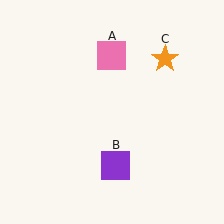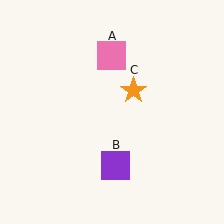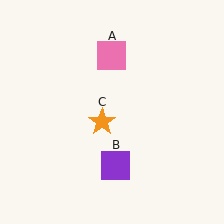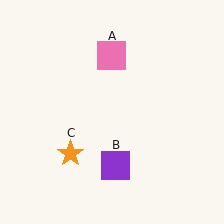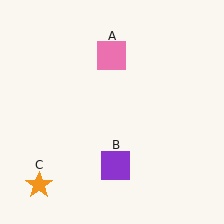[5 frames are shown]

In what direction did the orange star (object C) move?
The orange star (object C) moved down and to the left.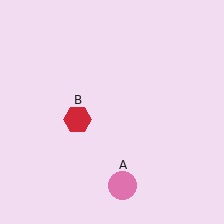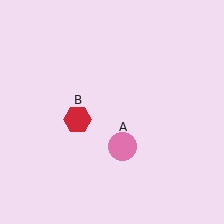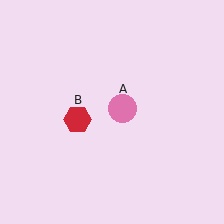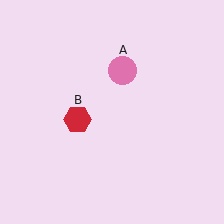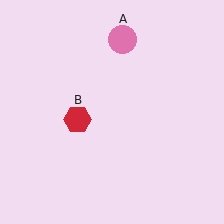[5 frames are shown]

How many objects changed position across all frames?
1 object changed position: pink circle (object A).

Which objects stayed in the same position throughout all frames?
Red hexagon (object B) remained stationary.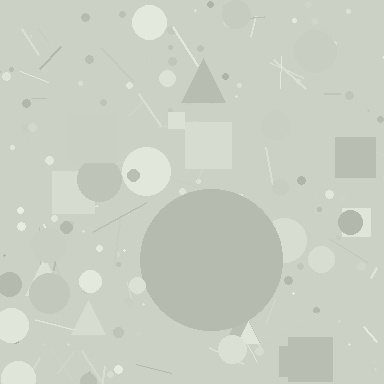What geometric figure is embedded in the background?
A circle is embedded in the background.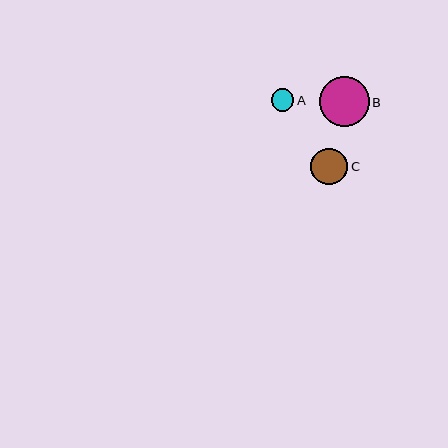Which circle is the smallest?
Circle A is the smallest with a size of approximately 23 pixels.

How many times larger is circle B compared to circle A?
Circle B is approximately 2.2 times the size of circle A.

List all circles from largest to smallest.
From largest to smallest: B, C, A.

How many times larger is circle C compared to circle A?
Circle C is approximately 1.6 times the size of circle A.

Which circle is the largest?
Circle B is the largest with a size of approximately 50 pixels.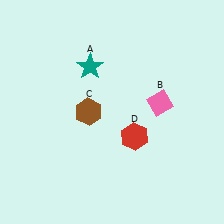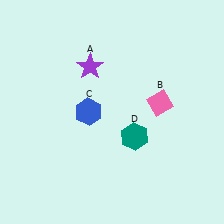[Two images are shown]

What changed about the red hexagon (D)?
In Image 1, D is red. In Image 2, it changed to teal.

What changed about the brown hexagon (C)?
In Image 1, C is brown. In Image 2, it changed to blue.